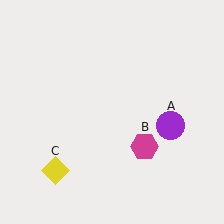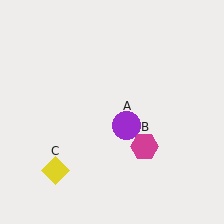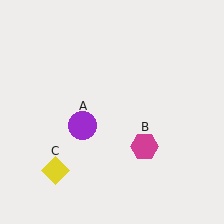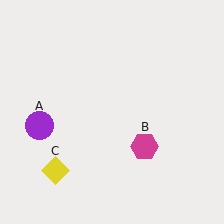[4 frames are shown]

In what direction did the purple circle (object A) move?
The purple circle (object A) moved left.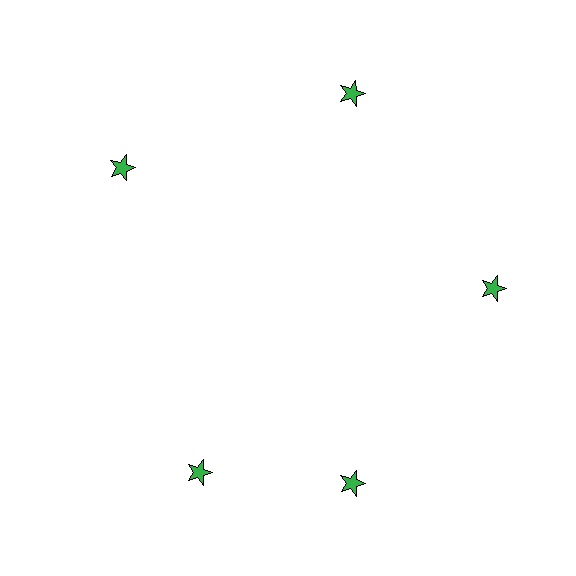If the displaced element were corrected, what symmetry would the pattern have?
It would have 5-fold rotational symmetry — the pattern would map onto itself every 72 degrees.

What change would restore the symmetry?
The symmetry would be restored by rotating it back into even spacing with its neighbors so that all 5 stars sit at equal angles and equal distance from the center.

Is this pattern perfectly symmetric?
No. The 5 green stars are arranged in a ring, but one element near the 8 o'clock position is rotated out of alignment along the ring, breaking the 5-fold rotational symmetry.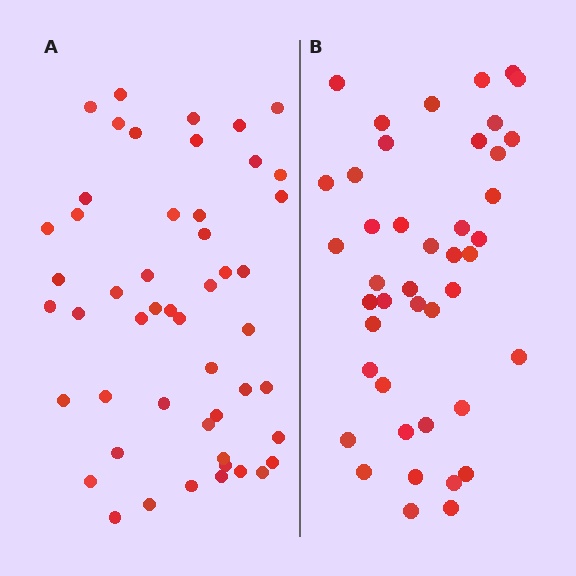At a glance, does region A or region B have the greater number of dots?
Region A (the left region) has more dots.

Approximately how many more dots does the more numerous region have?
Region A has roughly 8 or so more dots than region B.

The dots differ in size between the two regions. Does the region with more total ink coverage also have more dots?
No. Region B has more total ink coverage because its dots are larger, but region A actually contains more individual dots. Total area can be misleading — the number of items is what matters here.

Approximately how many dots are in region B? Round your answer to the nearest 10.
About 40 dots. (The exact count is 43, which rounds to 40.)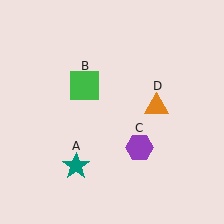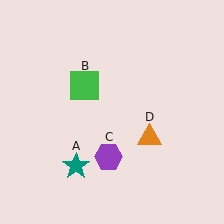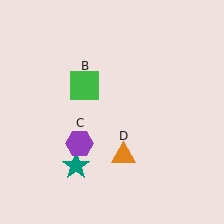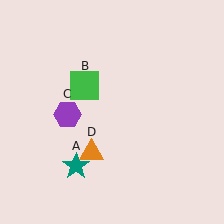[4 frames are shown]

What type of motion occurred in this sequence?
The purple hexagon (object C), orange triangle (object D) rotated clockwise around the center of the scene.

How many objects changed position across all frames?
2 objects changed position: purple hexagon (object C), orange triangle (object D).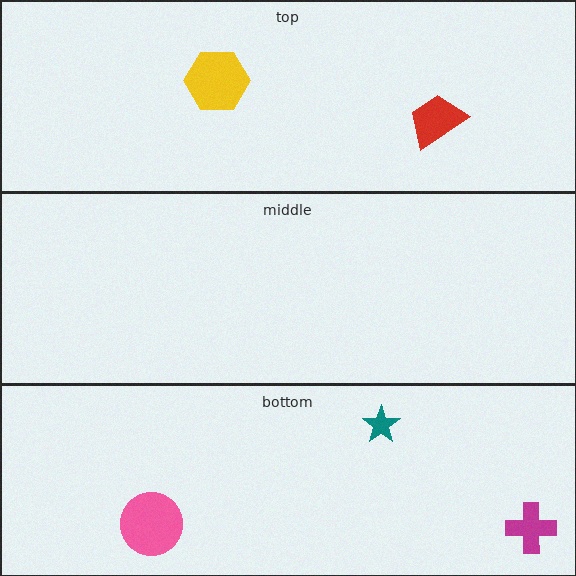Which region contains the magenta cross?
The bottom region.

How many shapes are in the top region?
2.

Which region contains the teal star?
The bottom region.